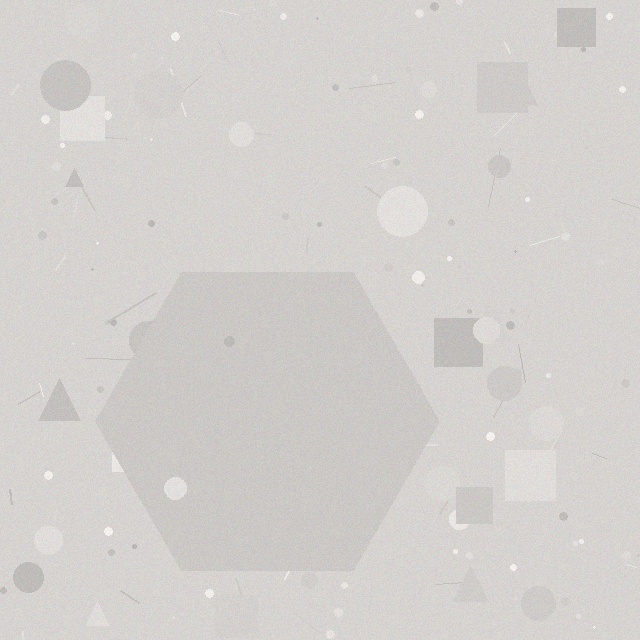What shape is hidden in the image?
A hexagon is hidden in the image.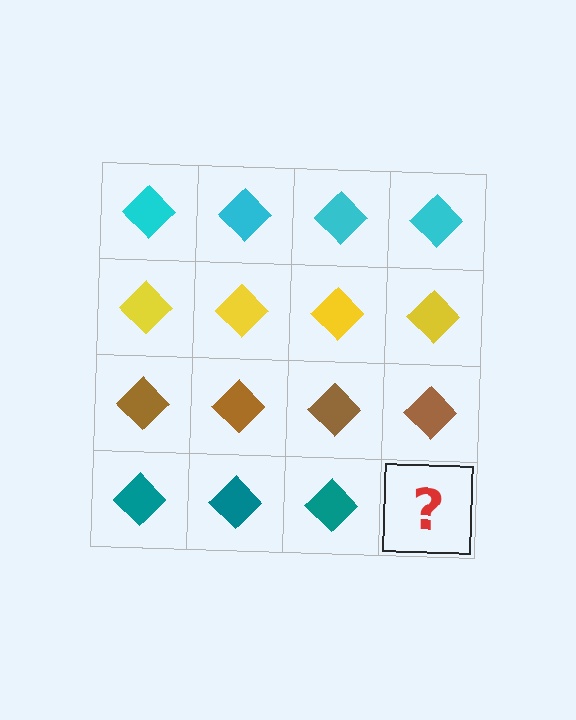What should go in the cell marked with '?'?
The missing cell should contain a teal diamond.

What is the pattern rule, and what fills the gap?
The rule is that each row has a consistent color. The gap should be filled with a teal diamond.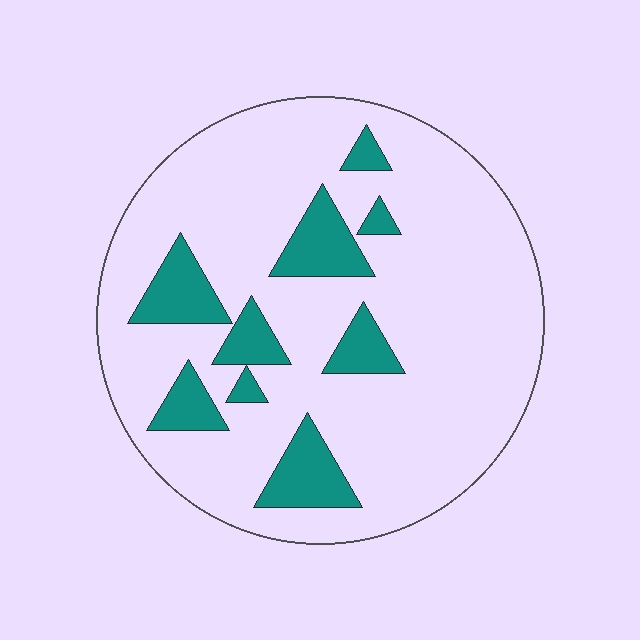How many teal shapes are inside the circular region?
9.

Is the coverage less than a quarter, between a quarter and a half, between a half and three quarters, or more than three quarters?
Less than a quarter.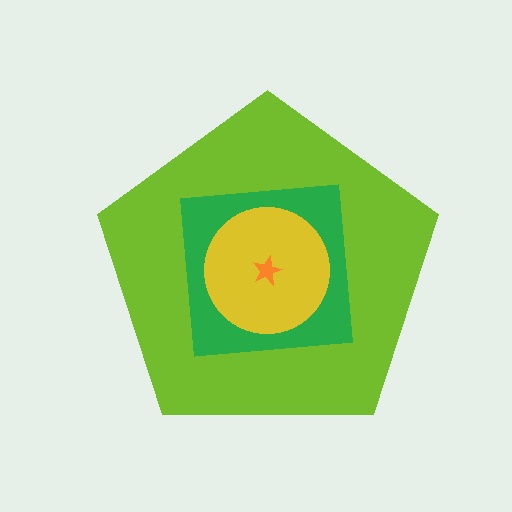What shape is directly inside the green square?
The yellow circle.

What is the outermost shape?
The lime pentagon.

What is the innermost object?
The orange star.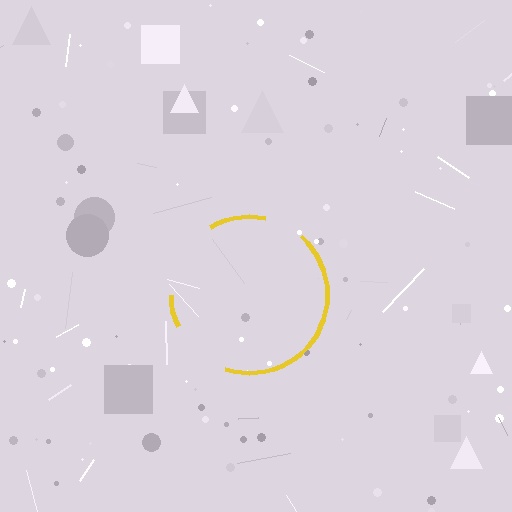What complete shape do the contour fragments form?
The contour fragments form a circle.